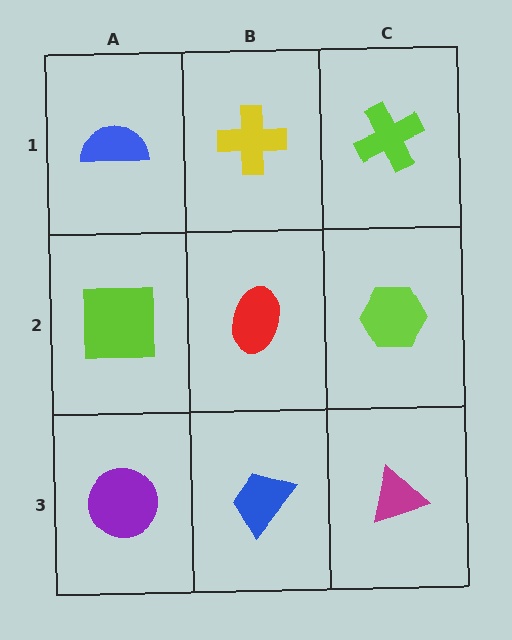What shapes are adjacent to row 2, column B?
A yellow cross (row 1, column B), a blue trapezoid (row 3, column B), a lime square (row 2, column A), a lime hexagon (row 2, column C).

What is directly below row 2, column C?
A magenta triangle.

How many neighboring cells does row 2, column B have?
4.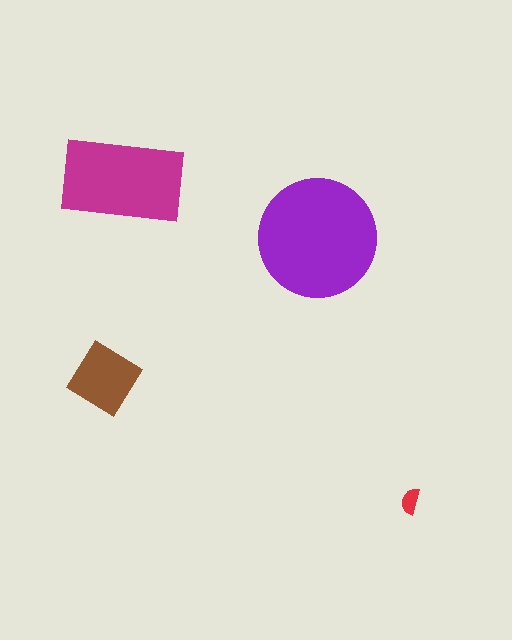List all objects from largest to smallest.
The purple circle, the magenta rectangle, the brown diamond, the red semicircle.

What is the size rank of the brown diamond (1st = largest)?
3rd.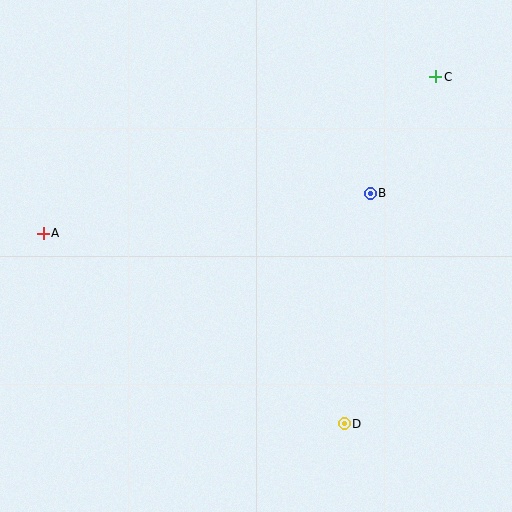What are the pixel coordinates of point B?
Point B is at (370, 193).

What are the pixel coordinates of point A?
Point A is at (43, 233).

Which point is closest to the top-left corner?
Point A is closest to the top-left corner.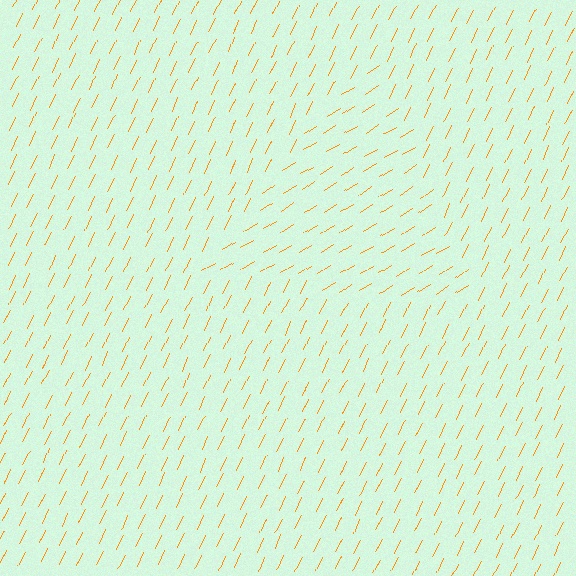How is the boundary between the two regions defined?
The boundary is defined purely by a change in line orientation (approximately 33 degrees difference). All lines are the same color and thickness.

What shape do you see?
I see a triangle.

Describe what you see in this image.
The image is filled with small orange line segments. A triangle region in the image has lines oriented differently from the surrounding lines, creating a visible texture boundary.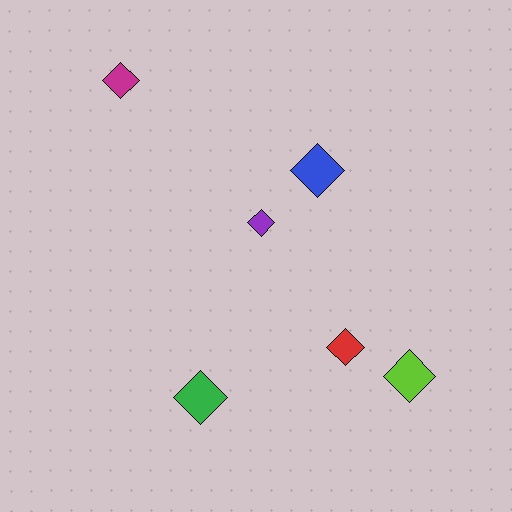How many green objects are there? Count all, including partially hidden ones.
There is 1 green object.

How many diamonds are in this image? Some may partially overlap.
There are 6 diamonds.